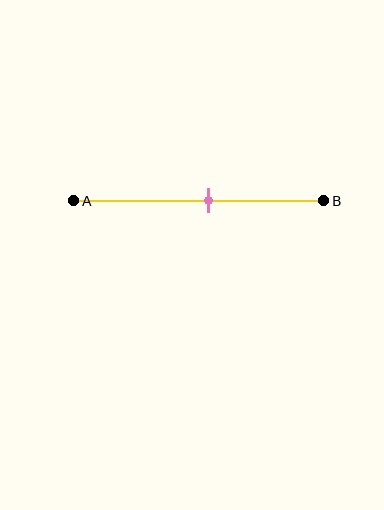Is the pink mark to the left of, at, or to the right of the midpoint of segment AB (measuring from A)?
The pink mark is to the right of the midpoint of segment AB.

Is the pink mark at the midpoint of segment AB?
No, the mark is at about 55% from A, not at the 50% midpoint.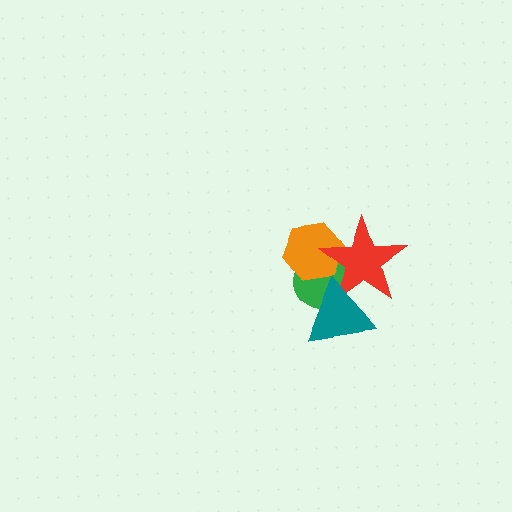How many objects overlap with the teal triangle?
2 objects overlap with the teal triangle.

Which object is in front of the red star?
The teal triangle is in front of the red star.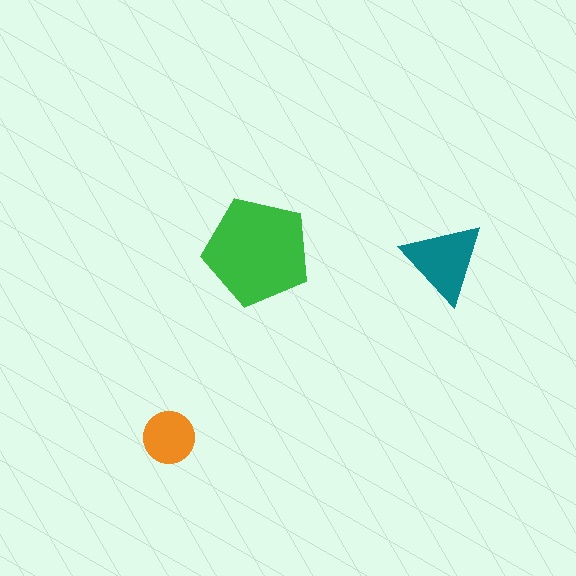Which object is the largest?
The green pentagon.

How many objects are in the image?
There are 3 objects in the image.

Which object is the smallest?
The orange circle.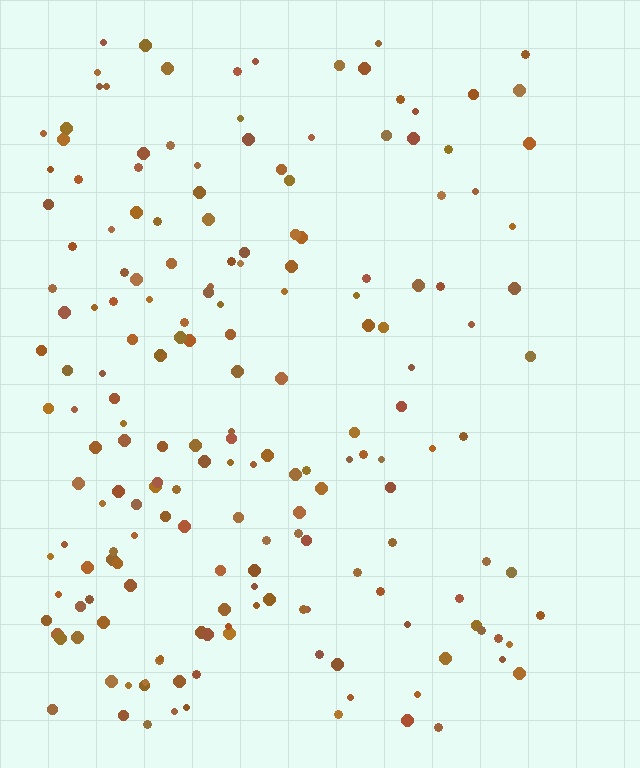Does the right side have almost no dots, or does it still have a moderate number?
Still a moderate number, just noticeably fewer than the left.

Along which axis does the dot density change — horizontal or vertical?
Horizontal.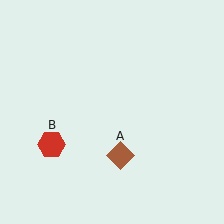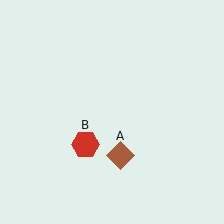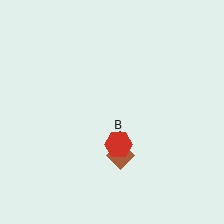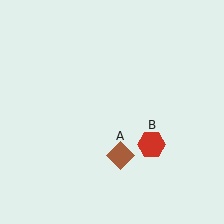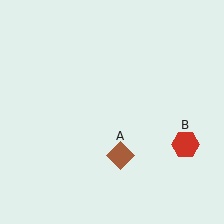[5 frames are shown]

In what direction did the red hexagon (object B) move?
The red hexagon (object B) moved right.